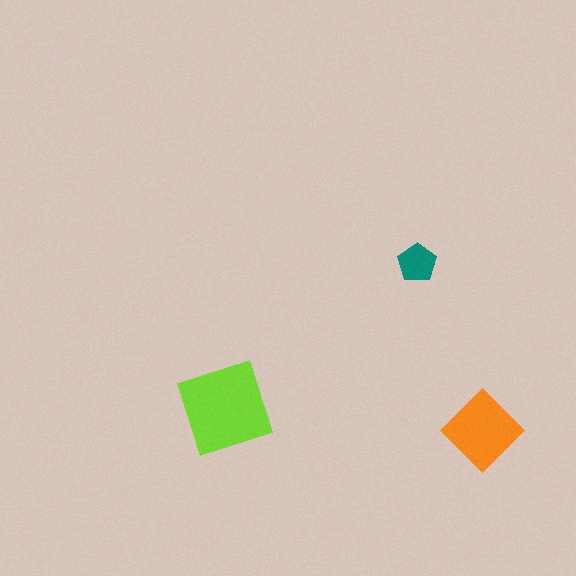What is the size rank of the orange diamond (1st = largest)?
2nd.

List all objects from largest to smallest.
The lime square, the orange diamond, the teal pentagon.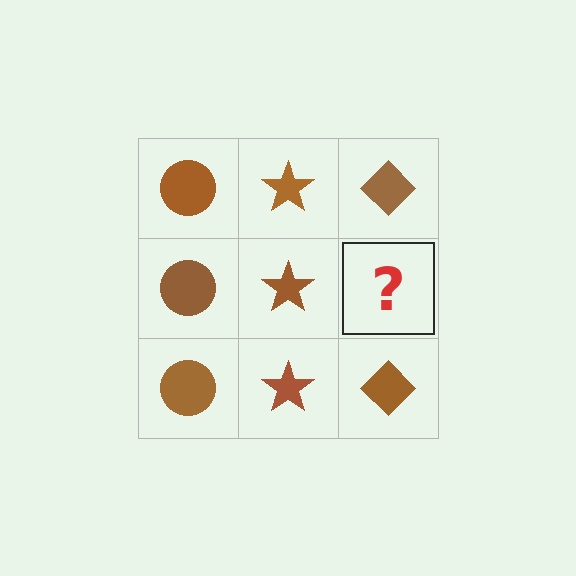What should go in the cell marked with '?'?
The missing cell should contain a brown diamond.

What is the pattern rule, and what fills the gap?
The rule is that each column has a consistent shape. The gap should be filled with a brown diamond.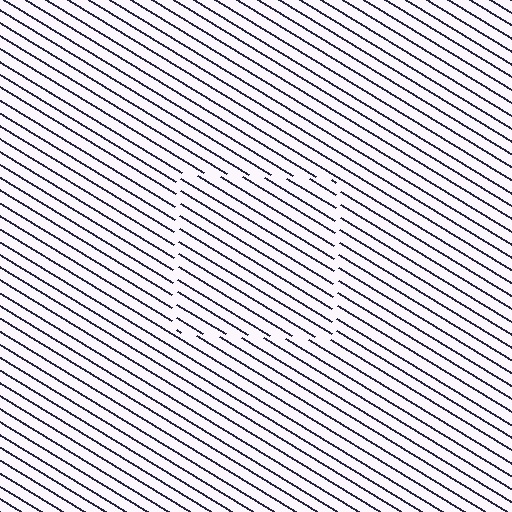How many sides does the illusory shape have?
4 sides — the line-ends trace a square.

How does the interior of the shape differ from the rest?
The interior of the shape contains the same grating, shifted by half a period — the contour is defined by the phase discontinuity where line-ends from the inner and outer gratings abut.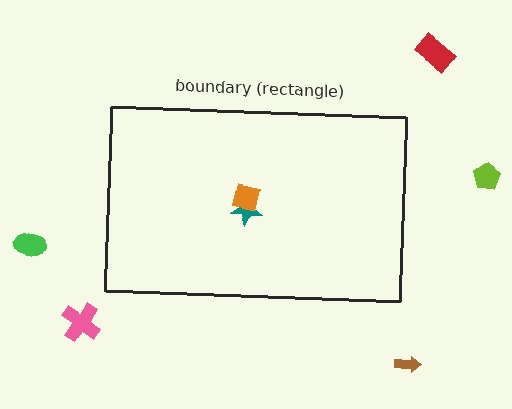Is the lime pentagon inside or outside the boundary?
Outside.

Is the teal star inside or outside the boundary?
Inside.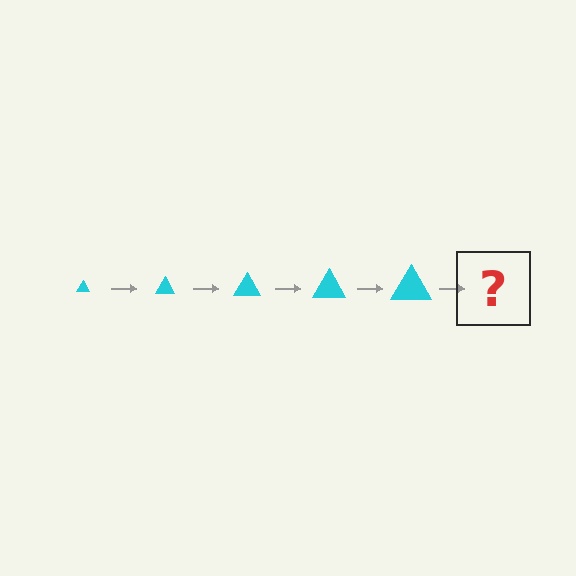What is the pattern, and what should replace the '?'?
The pattern is that the triangle gets progressively larger each step. The '?' should be a cyan triangle, larger than the previous one.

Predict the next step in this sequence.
The next step is a cyan triangle, larger than the previous one.